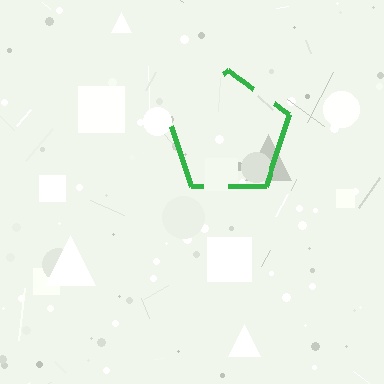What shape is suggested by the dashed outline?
The dashed outline suggests a pentagon.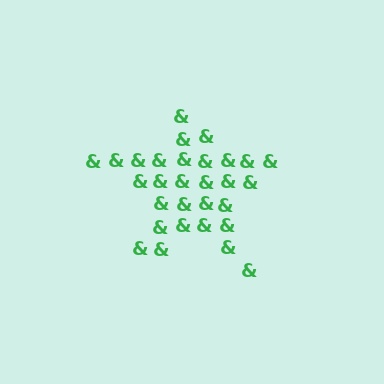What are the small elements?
The small elements are ampersands.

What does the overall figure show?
The overall figure shows a star.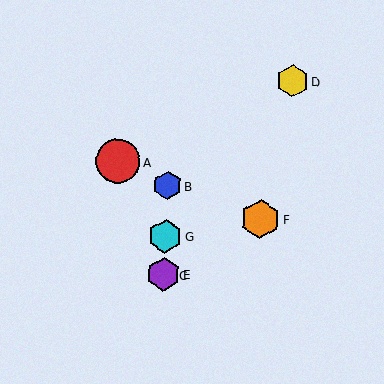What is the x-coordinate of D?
Object D is at x≈293.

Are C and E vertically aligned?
Yes, both are at x≈163.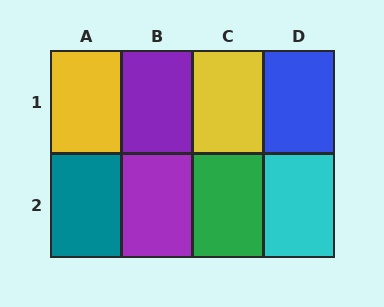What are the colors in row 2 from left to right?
Teal, purple, green, cyan.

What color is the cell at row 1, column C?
Yellow.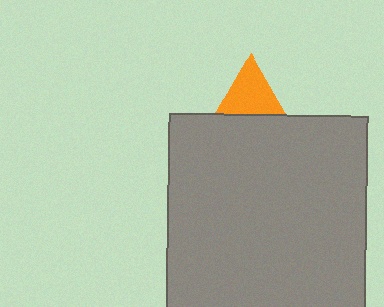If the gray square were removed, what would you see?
You would see the complete orange triangle.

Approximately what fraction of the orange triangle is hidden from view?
Roughly 62% of the orange triangle is hidden behind the gray square.